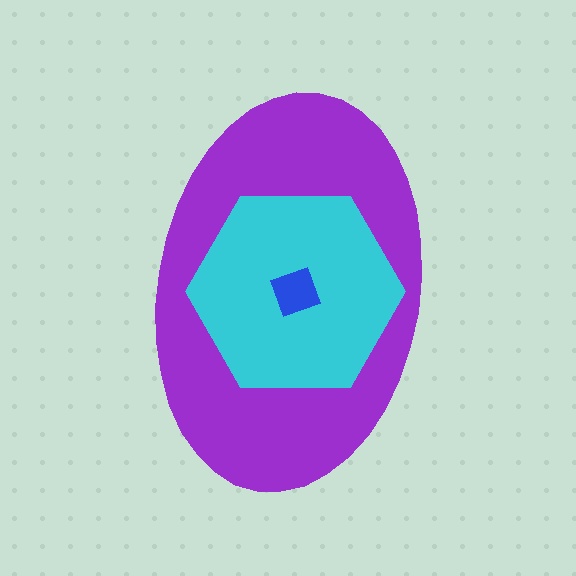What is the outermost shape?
The purple ellipse.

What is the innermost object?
The blue diamond.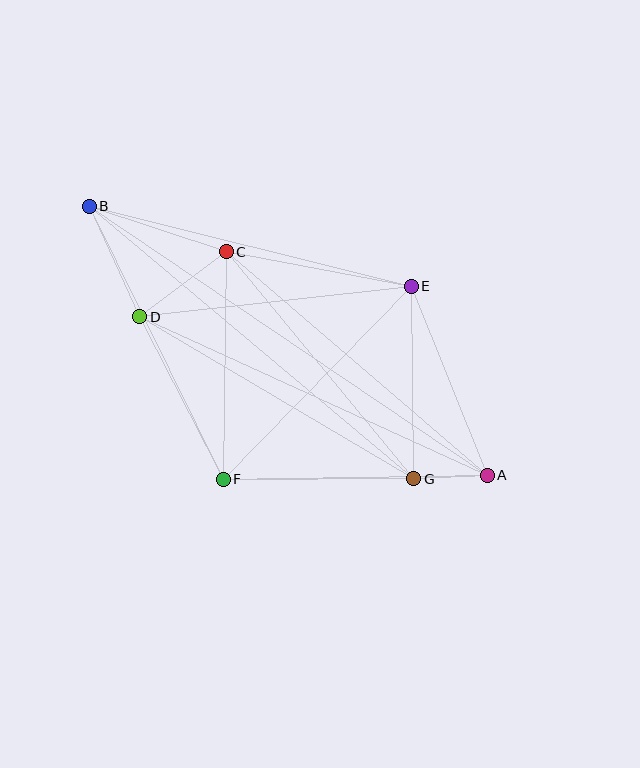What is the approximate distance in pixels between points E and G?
The distance between E and G is approximately 192 pixels.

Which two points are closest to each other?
Points A and G are closest to each other.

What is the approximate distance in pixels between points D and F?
The distance between D and F is approximately 183 pixels.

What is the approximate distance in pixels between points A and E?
The distance between A and E is approximately 204 pixels.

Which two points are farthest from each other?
Points A and B are farthest from each other.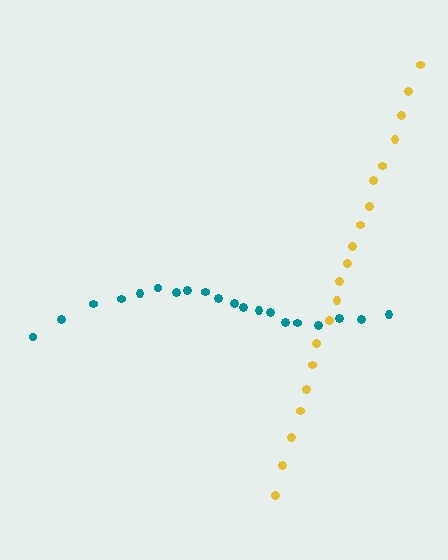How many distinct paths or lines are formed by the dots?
There are 2 distinct paths.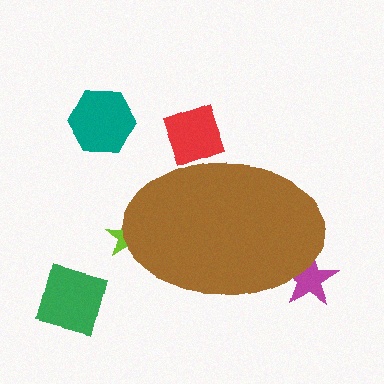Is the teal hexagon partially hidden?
No, the teal hexagon is fully visible.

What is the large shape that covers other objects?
A brown ellipse.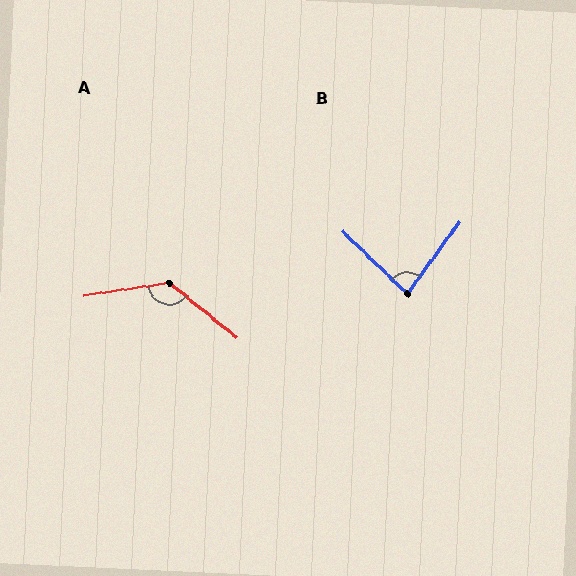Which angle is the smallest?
B, at approximately 82 degrees.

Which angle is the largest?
A, at approximately 133 degrees.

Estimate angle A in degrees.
Approximately 133 degrees.